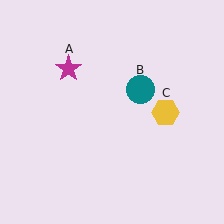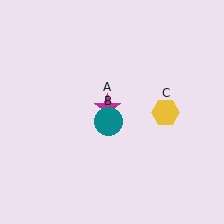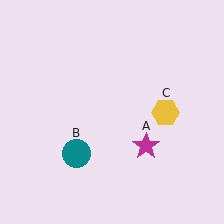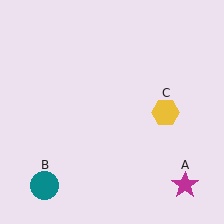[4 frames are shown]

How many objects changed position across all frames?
2 objects changed position: magenta star (object A), teal circle (object B).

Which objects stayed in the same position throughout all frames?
Yellow hexagon (object C) remained stationary.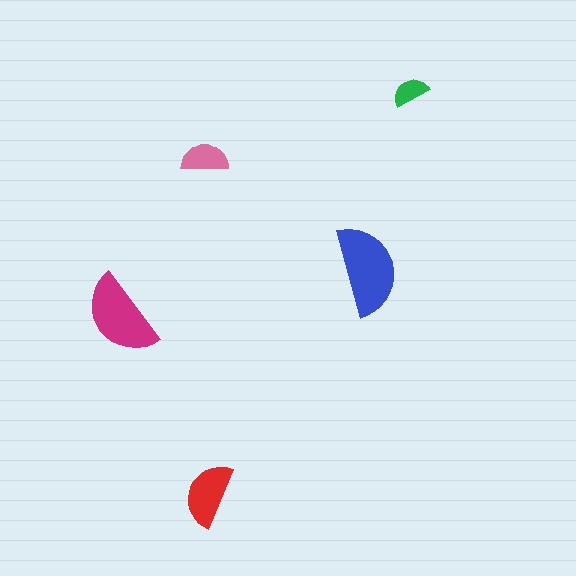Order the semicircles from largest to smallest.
the blue one, the magenta one, the red one, the pink one, the green one.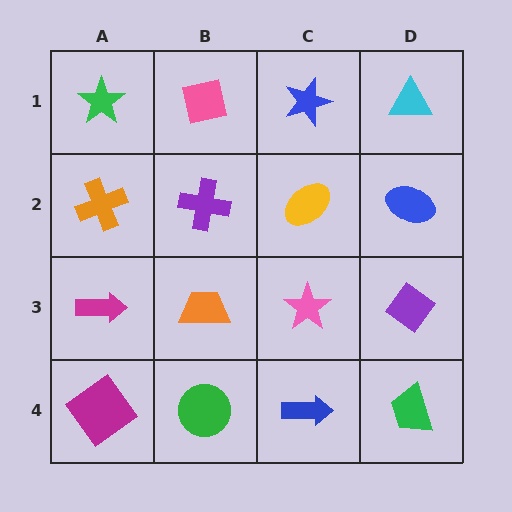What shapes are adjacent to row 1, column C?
A yellow ellipse (row 2, column C), a pink square (row 1, column B), a cyan triangle (row 1, column D).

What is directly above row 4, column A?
A magenta arrow.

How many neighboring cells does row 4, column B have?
3.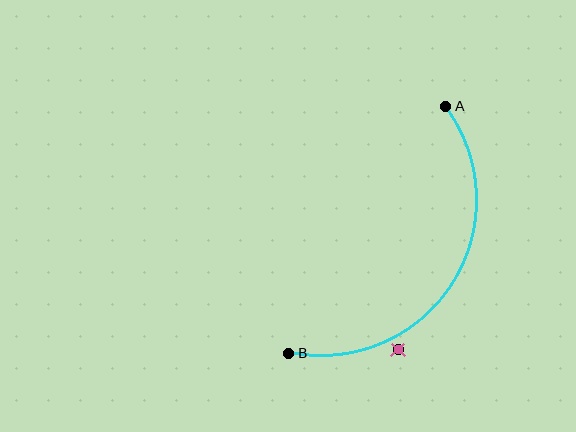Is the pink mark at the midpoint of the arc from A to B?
No — the pink mark does not lie on the arc at all. It sits slightly outside the curve.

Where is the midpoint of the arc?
The arc midpoint is the point on the curve farthest from the straight line joining A and B. It sits to the right of that line.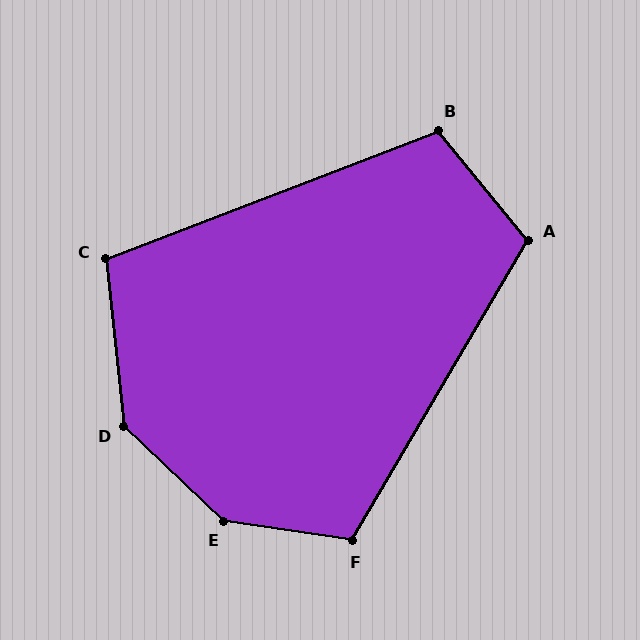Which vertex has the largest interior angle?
E, at approximately 145 degrees.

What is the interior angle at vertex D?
Approximately 140 degrees (obtuse).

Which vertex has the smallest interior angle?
C, at approximately 105 degrees.